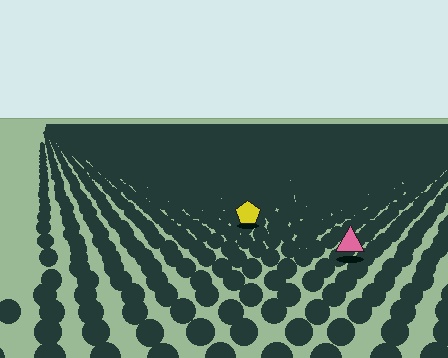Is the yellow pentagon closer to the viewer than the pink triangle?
No. The pink triangle is closer — you can tell from the texture gradient: the ground texture is coarser near it.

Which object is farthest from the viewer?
The yellow pentagon is farthest from the viewer. It appears smaller and the ground texture around it is denser.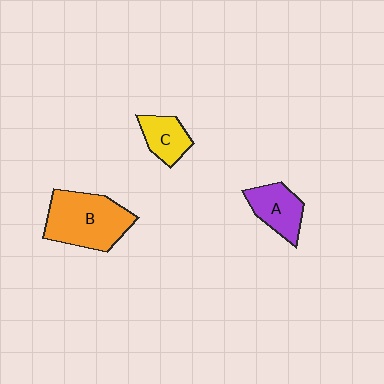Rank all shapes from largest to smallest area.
From largest to smallest: B (orange), A (purple), C (yellow).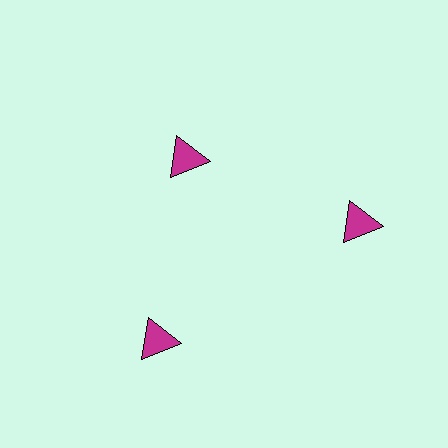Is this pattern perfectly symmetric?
No. The 3 magenta triangles are arranged in a ring, but one element near the 11 o'clock position is pulled inward toward the center, breaking the 3-fold rotational symmetry.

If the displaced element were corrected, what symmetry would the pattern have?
It would have 3-fold rotational symmetry — the pattern would map onto itself every 120 degrees.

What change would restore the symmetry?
The symmetry would be restored by moving it outward, back onto the ring so that all 3 triangles sit at equal angles and equal distance from the center.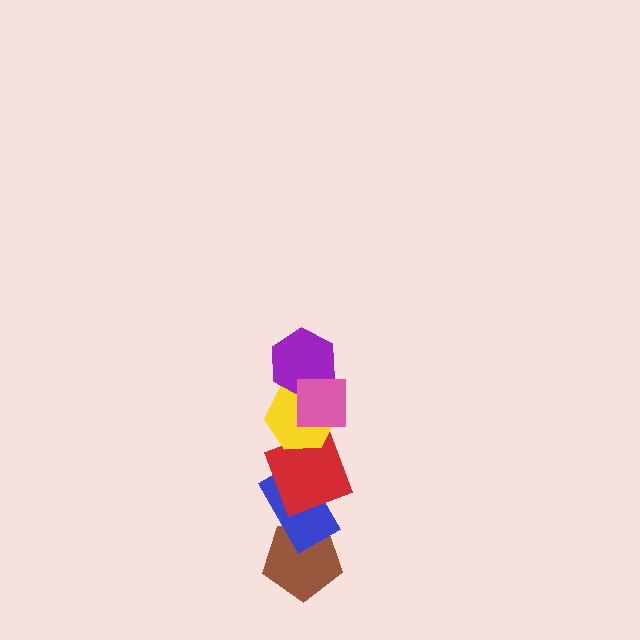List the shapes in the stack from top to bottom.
From top to bottom: the pink square, the purple hexagon, the yellow hexagon, the red square, the blue rectangle, the brown pentagon.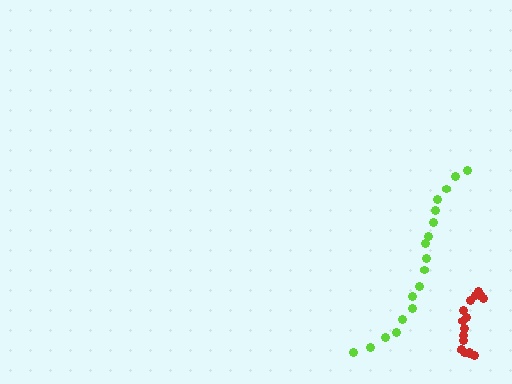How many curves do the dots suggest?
There are 2 distinct paths.